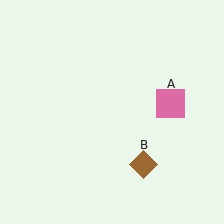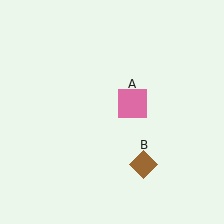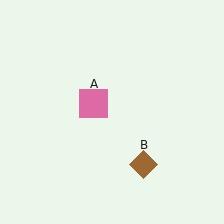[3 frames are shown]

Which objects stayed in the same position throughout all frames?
Brown diamond (object B) remained stationary.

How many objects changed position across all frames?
1 object changed position: pink square (object A).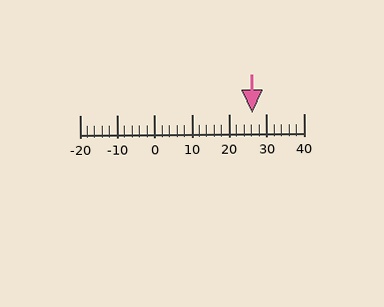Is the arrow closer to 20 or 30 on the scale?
The arrow is closer to 30.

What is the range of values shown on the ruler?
The ruler shows values from -20 to 40.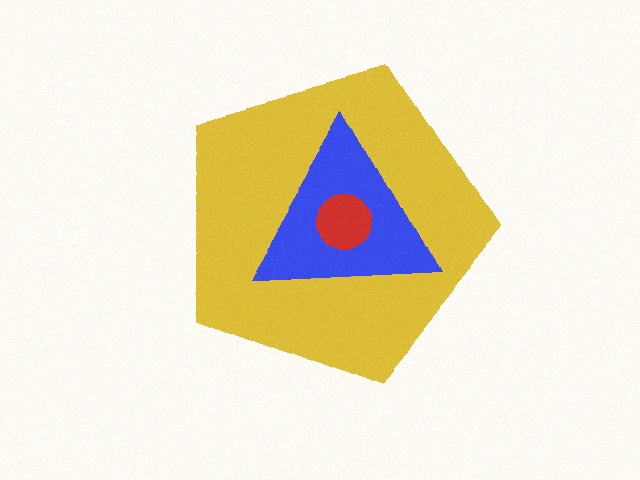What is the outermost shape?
The yellow pentagon.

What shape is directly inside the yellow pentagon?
The blue triangle.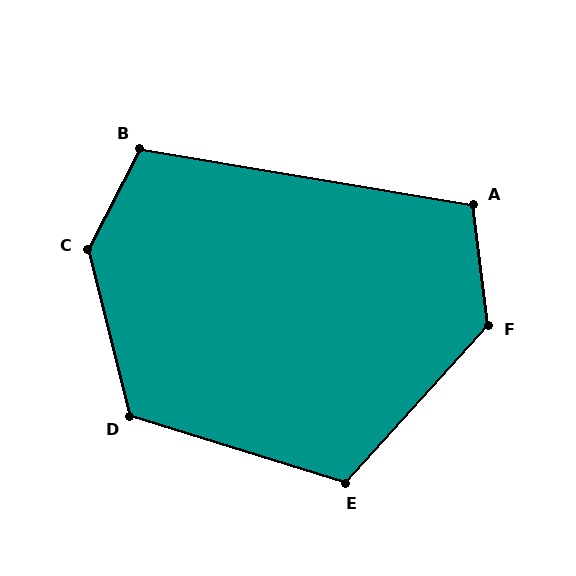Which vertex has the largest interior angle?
C, at approximately 139 degrees.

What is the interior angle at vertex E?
Approximately 115 degrees (obtuse).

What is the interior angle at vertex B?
Approximately 108 degrees (obtuse).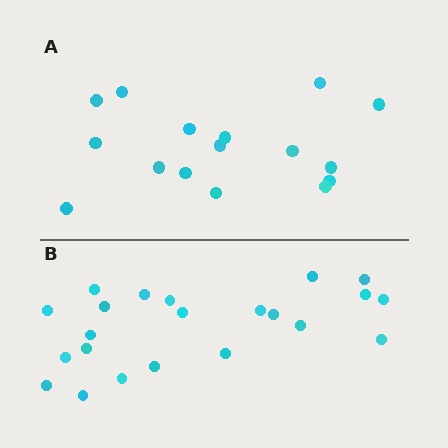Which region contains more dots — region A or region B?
Region B (the bottom region) has more dots.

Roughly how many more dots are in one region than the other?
Region B has about 6 more dots than region A.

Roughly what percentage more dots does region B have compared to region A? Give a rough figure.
About 40% more.